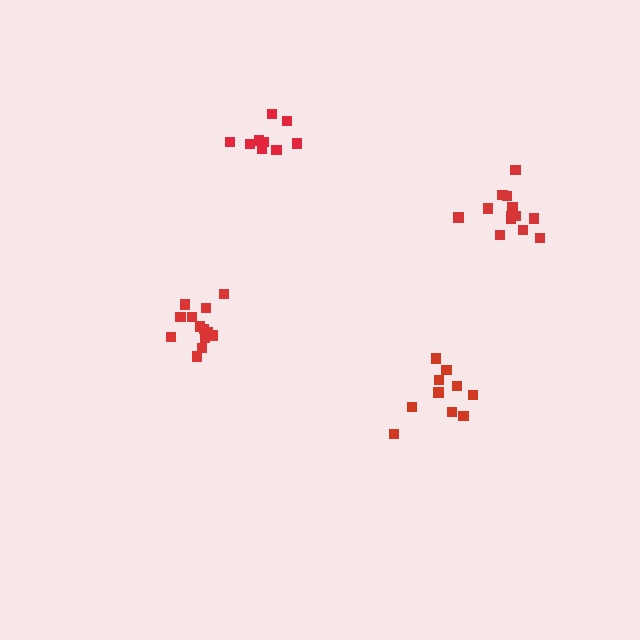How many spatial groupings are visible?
There are 4 spatial groupings.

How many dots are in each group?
Group 1: 9 dots, Group 2: 10 dots, Group 3: 14 dots, Group 4: 13 dots (46 total).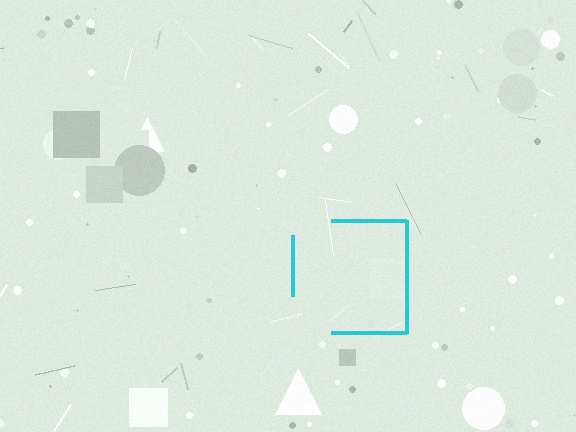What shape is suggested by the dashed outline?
The dashed outline suggests a square.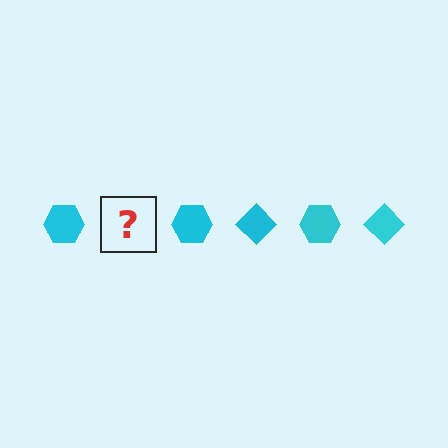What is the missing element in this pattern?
The missing element is a cyan diamond.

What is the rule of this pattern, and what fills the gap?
The rule is that the pattern cycles through hexagon, diamond shapes in cyan. The gap should be filled with a cyan diamond.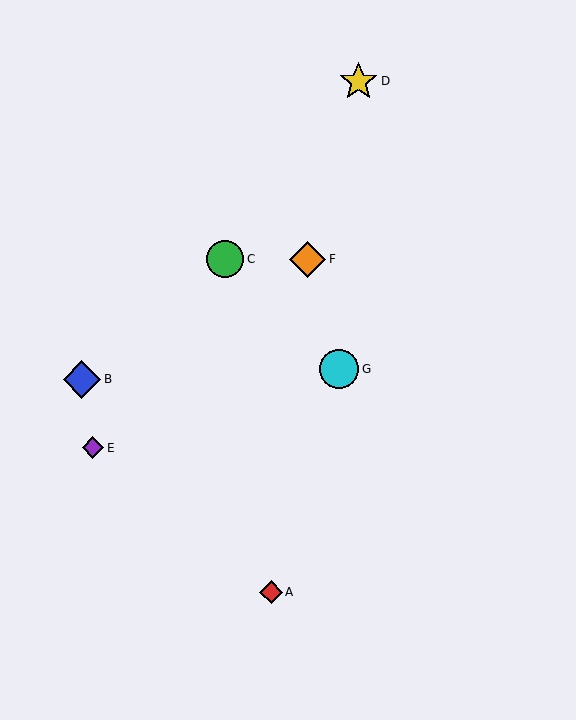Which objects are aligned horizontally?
Objects C, F are aligned horizontally.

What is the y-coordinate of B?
Object B is at y≈379.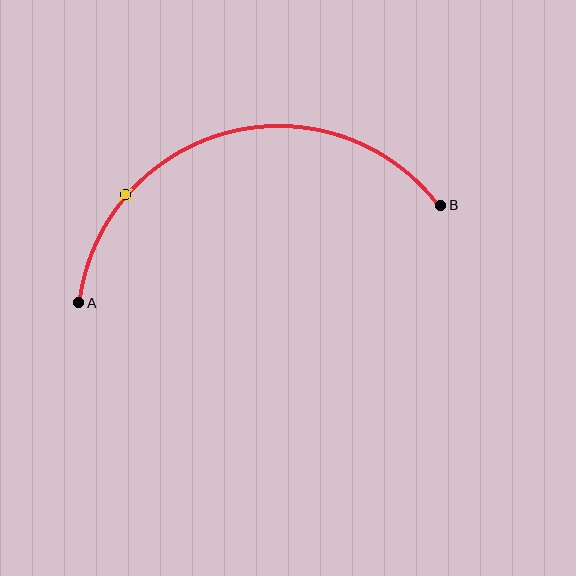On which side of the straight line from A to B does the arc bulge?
The arc bulges above the straight line connecting A and B.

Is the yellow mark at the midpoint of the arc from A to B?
No. The yellow mark lies on the arc but is closer to endpoint A. The arc midpoint would be at the point on the curve equidistant along the arc from both A and B.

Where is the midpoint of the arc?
The arc midpoint is the point on the curve farthest from the straight line joining A and B. It sits above that line.